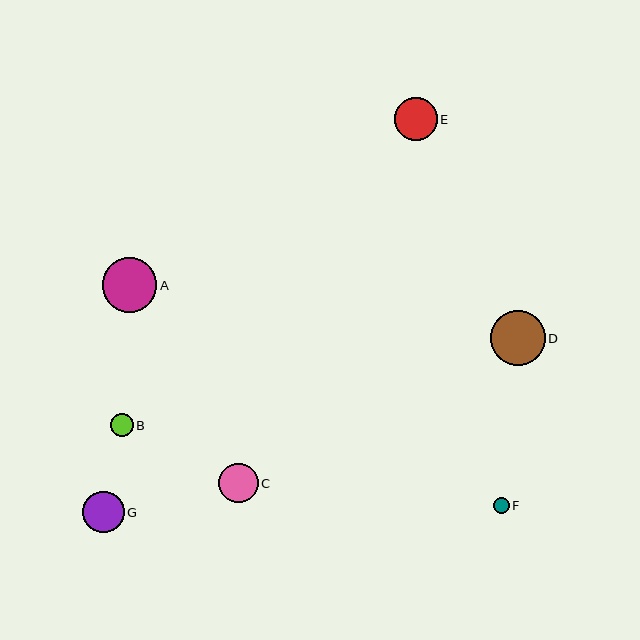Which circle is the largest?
Circle D is the largest with a size of approximately 55 pixels.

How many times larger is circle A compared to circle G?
Circle A is approximately 1.3 times the size of circle G.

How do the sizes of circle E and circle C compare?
Circle E and circle C are approximately the same size.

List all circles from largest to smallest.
From largest to smallest: D, A, E, G, C, B, F.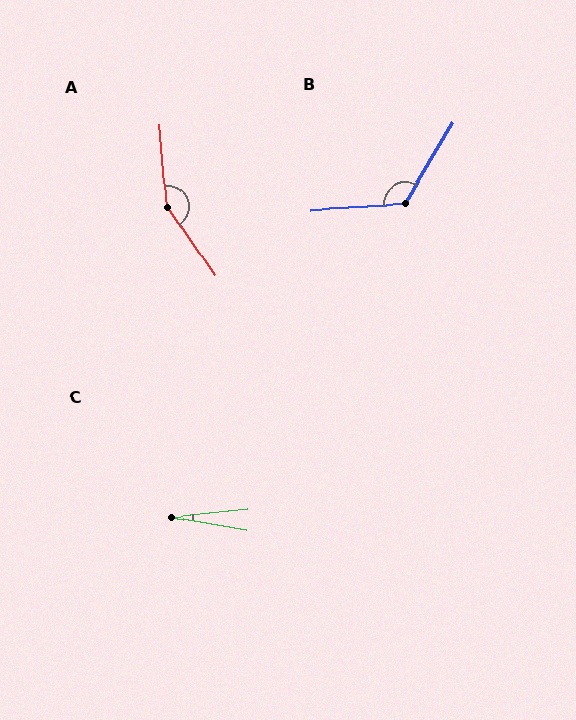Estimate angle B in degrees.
Approximately 125 degrees.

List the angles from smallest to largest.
C (15°), B (125°), A (150°).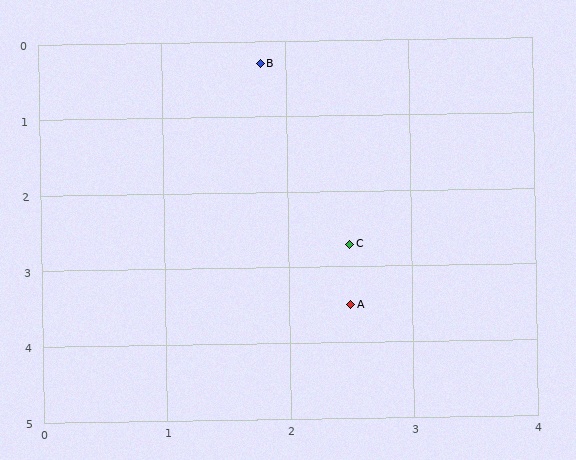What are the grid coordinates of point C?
Point C is at approximately (2.5, 2.7).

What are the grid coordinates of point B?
Point B is at approximately (1.8, 0.3).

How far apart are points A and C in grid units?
Points A and C are about 0.8 grid units apart.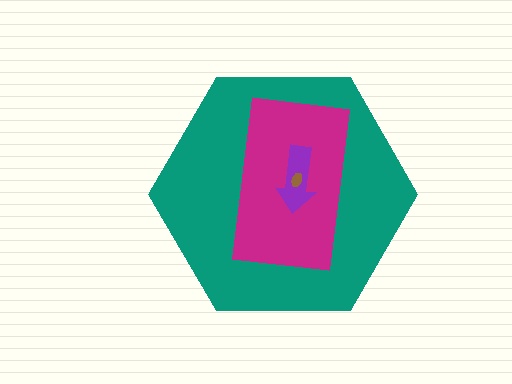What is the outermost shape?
The teal hexagon.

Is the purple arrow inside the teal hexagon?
Yes.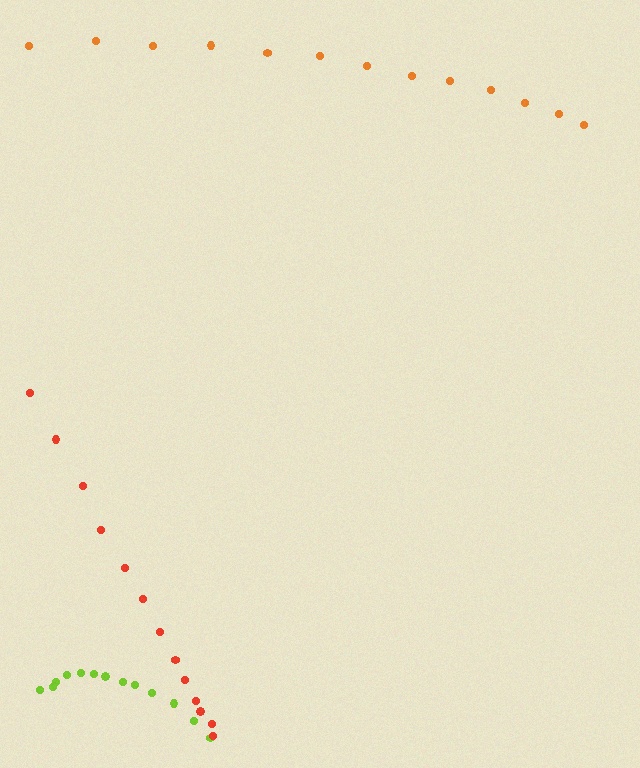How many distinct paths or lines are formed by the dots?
There are 3 distinct paths.